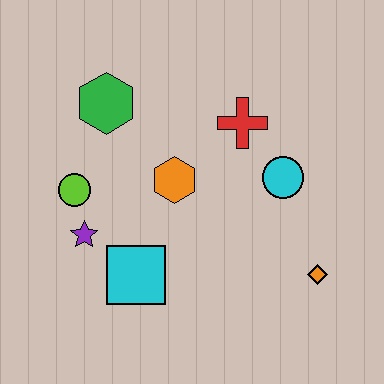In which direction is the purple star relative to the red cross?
The purple star is to the left of the red cross.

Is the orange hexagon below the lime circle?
No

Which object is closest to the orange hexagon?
The red cross is closest to the orange hexagon.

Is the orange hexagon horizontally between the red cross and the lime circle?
Yes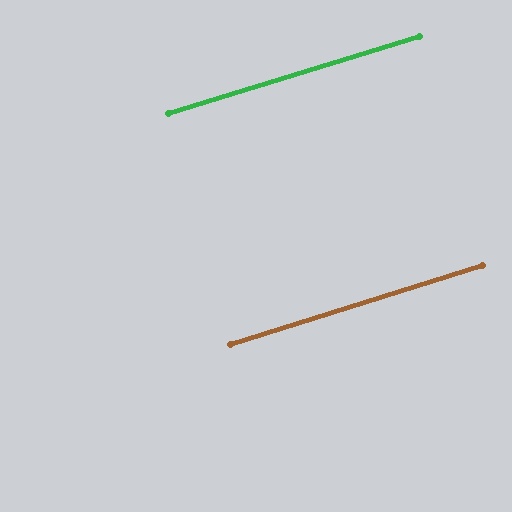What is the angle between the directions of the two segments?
Approximately 0 degrees.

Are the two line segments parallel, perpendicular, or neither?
Parallel — their directions differ by only 0.4°.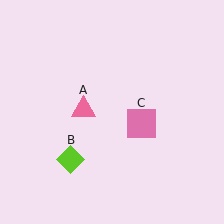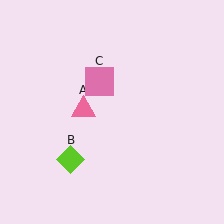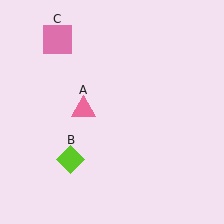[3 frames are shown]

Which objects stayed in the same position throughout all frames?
Pink triangle (object A) and lime diamond (object B) remained stationary.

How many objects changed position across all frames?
1 object changed position: pink square (object C).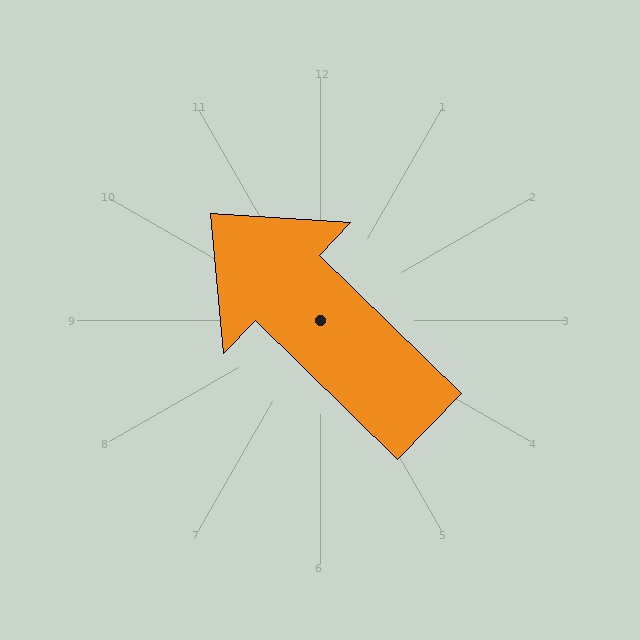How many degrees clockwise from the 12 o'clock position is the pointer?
Approximately 314 degrees.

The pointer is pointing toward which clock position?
Roughly 10 o'clock.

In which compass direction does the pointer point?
Northwest.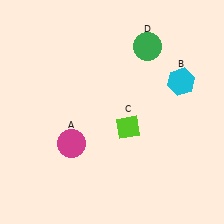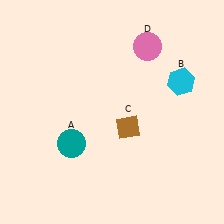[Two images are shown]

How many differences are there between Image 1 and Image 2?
There are 3 differences between the two images.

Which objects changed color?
A changed from magenta to teal. C changed from lime to brown. D changed from green to pink.